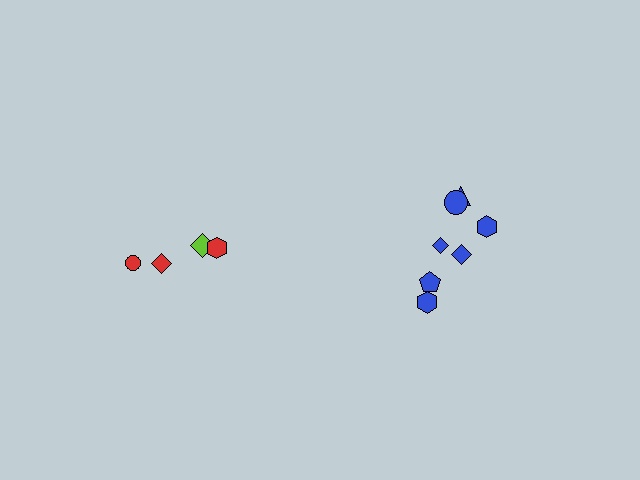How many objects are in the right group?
There are 7 objects.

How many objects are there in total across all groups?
There are 11 objects.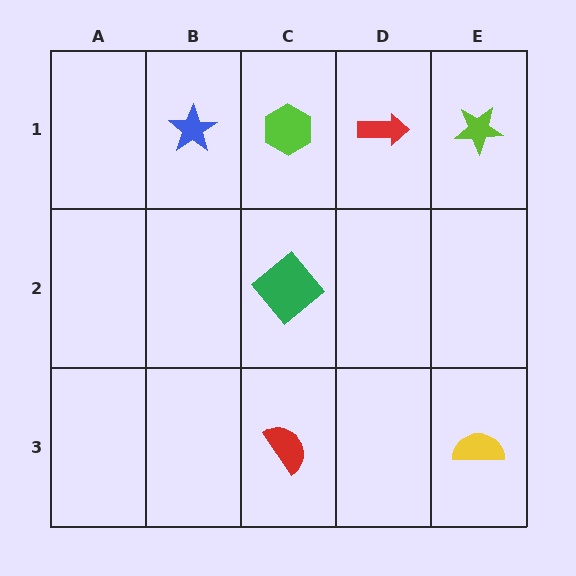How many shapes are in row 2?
1 shape.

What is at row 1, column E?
A lime star.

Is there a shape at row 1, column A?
No, that cell is empty.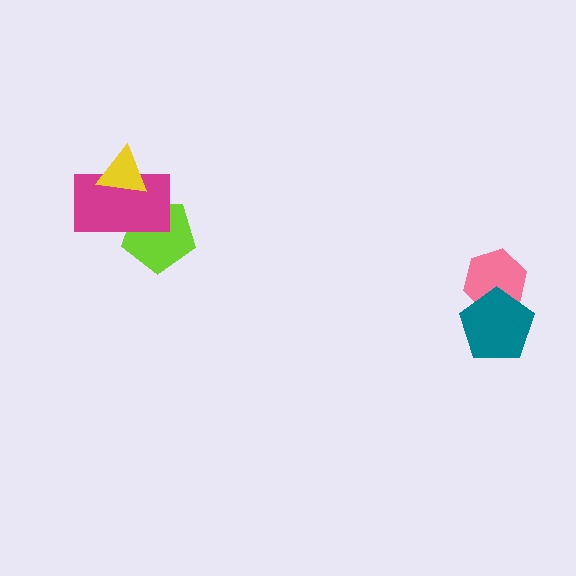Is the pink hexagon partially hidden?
Yes, it is partially covered by another shape.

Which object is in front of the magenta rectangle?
The yellow triangle is in front of the magenta rectangle.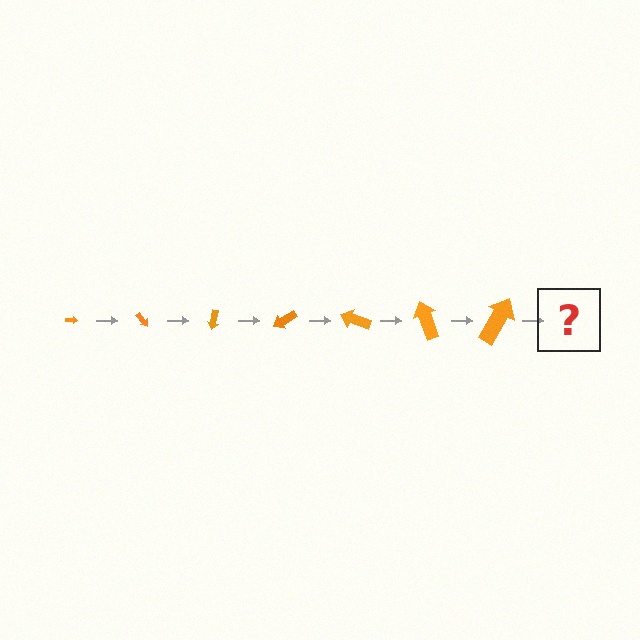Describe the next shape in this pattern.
It should be an arrow, larger than the previous one and rotated 350 degrees from the start.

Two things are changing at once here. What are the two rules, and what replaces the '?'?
The two rules are that the arrow grows larger each step and it rotates 50 degrees each step. The '?' should be an arrow, larger than the previous one and rotated 350 degrees from the start.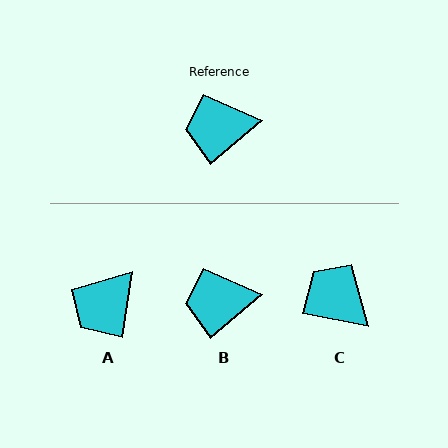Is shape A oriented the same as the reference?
No, it is off by about 40 degrees.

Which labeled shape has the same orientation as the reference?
B.